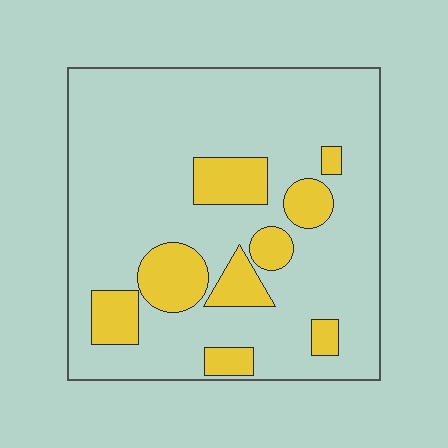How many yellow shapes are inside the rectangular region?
9.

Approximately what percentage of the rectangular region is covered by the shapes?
Approximately 20%.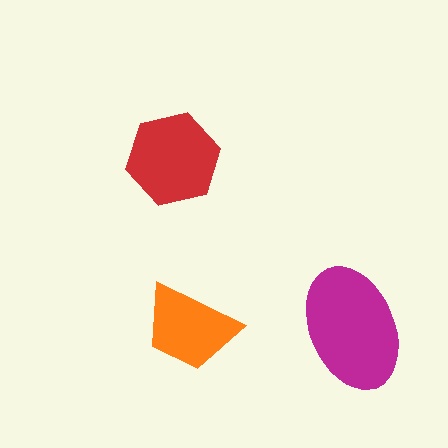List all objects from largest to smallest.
The magenta ellipse, the red hexagon, the orange trapezoid.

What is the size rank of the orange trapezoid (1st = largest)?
3rd.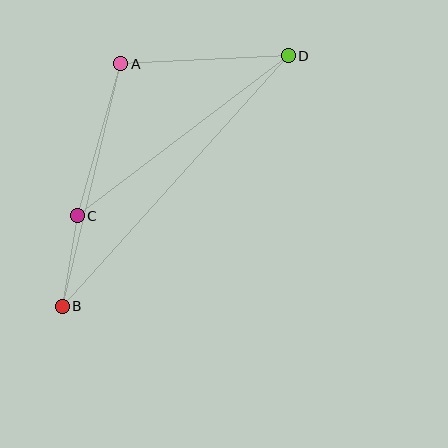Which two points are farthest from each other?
Points B and D are farthest from each other.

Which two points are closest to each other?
Points B and C are closest to each other.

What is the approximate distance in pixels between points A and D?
The distance between A and D is approximately 167 pixels.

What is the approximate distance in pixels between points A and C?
The distance between A and C is approximately 158 pixels.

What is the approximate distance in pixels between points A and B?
The distance between A and B is approximately 250 pixels.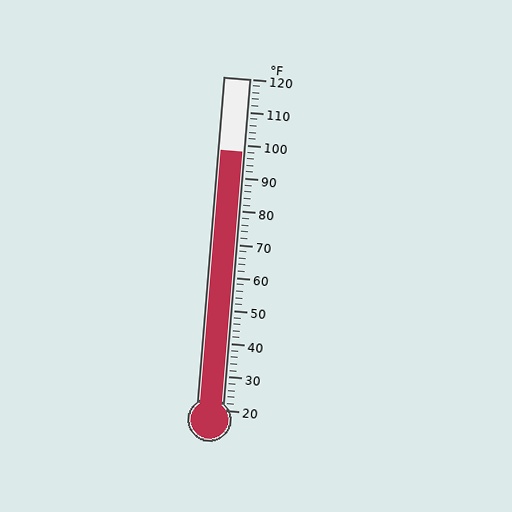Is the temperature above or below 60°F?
The temperature is above 60°F.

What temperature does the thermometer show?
The thermometer shows approximately 98°F.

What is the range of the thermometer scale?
The thermometer scale ranges from 20°F to 120°F.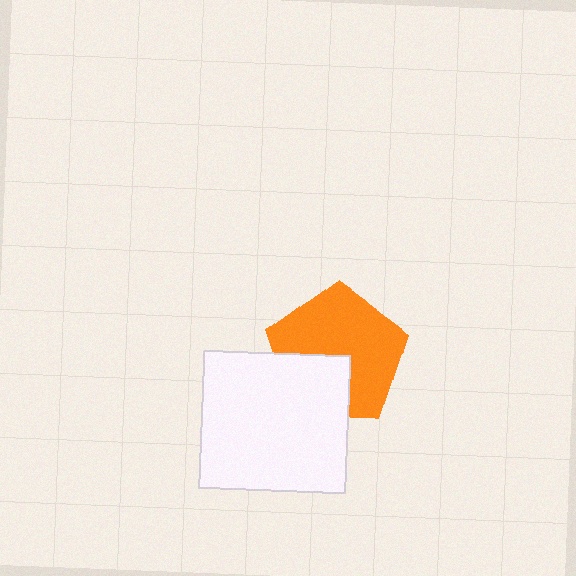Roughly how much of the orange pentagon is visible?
Most of it is visible (roughly 69%).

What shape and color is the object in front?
The object in front is a white rectangle.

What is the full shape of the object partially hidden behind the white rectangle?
The partially hidden object is an orange pentagon.